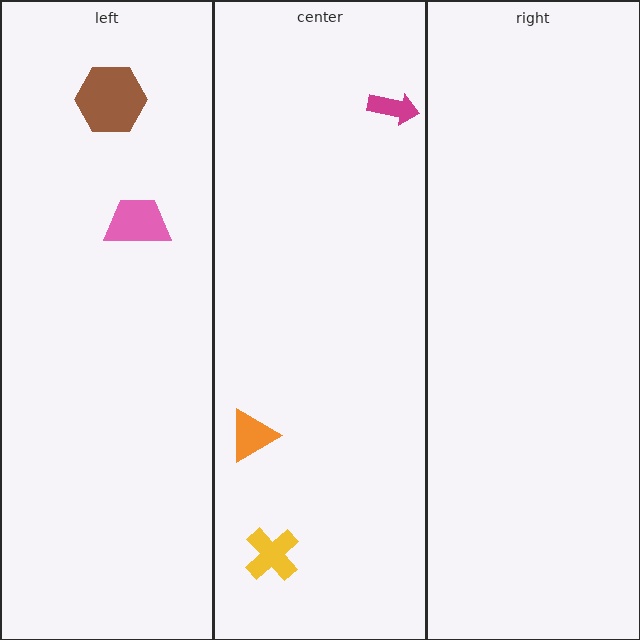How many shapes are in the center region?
3.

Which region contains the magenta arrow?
The center region.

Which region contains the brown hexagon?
The left region.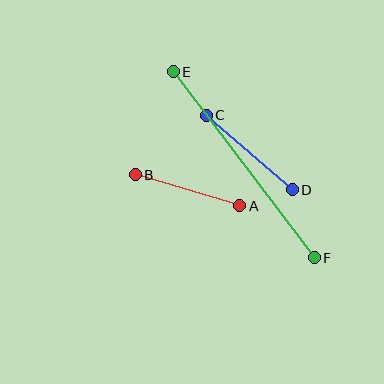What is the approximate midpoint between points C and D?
The midpoint is at approximately (249, 153) pixels.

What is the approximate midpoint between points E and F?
The midpoint is at approximately (244, 165) pixels.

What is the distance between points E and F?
The distance is approximately 234 pixels.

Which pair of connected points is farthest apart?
Points E and F are farthest apart.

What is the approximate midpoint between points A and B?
The midpoint is at approximately (188, 190) pixels.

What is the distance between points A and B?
The distance is approximately 109 pixels.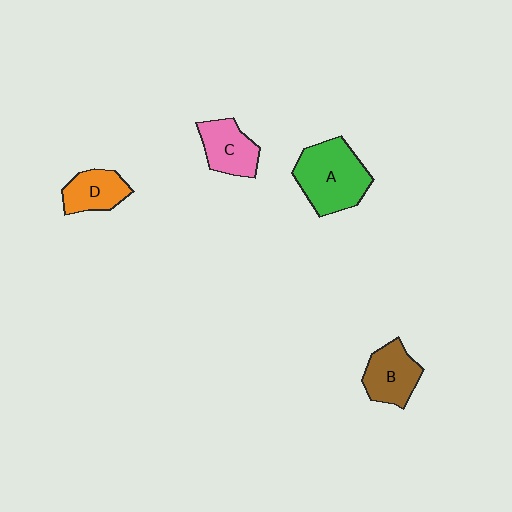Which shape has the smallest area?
Shape D (orange).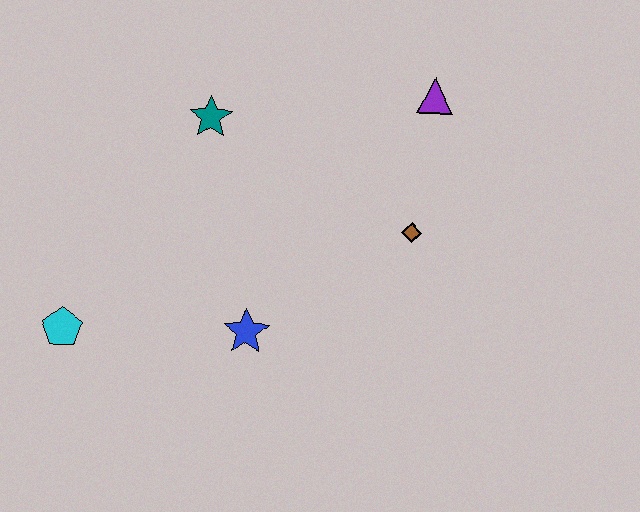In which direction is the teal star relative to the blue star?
The teal star is above the blue star.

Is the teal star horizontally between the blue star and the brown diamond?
No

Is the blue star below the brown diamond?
Yes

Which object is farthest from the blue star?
The purple triangle is farthest from the blue star.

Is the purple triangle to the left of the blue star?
No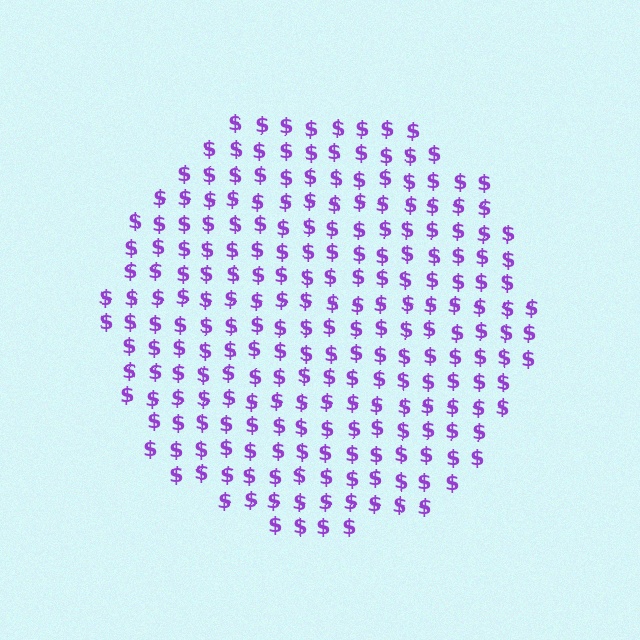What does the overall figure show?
The overall figure shows a circle.